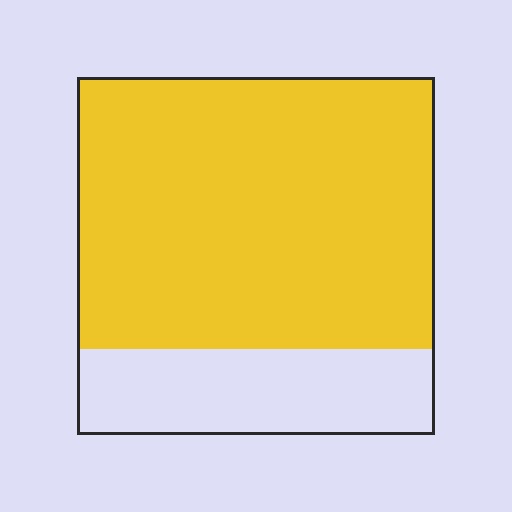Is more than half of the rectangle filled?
Yes.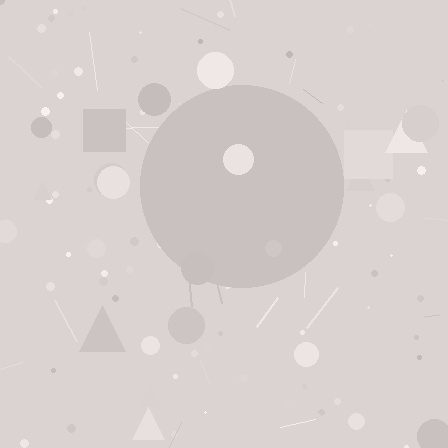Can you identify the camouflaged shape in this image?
The camouflaged shape is a circle.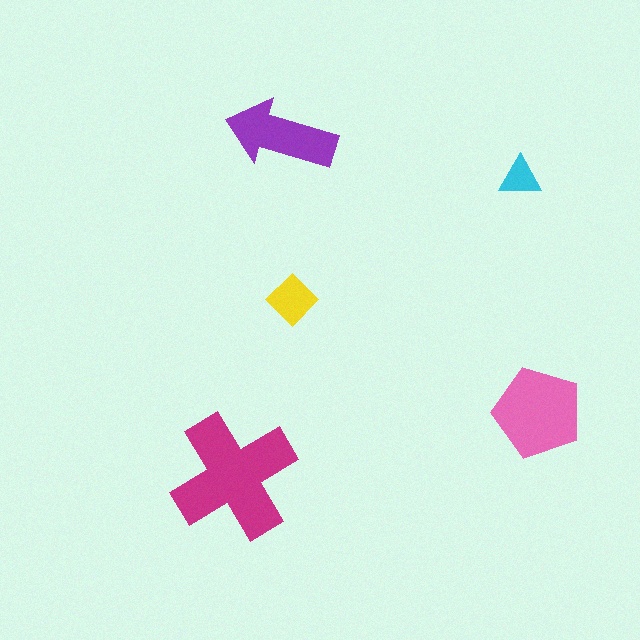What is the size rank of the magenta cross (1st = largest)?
1st.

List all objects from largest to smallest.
The magenta cross, the pink pentagon, the purple arrow, the yellow diamond, the cyan triangle.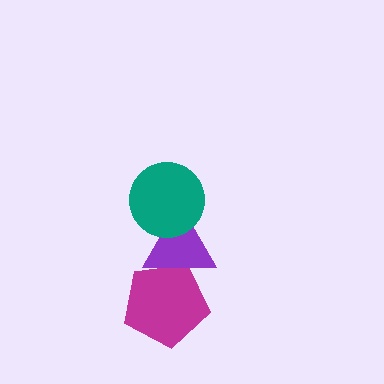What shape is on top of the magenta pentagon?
The purple triangle is on top of the magenta pentagon.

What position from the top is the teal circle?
The teal circle is 1st from the top.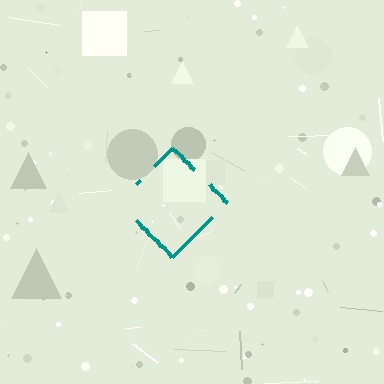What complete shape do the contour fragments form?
The contour fragments form a diamond.